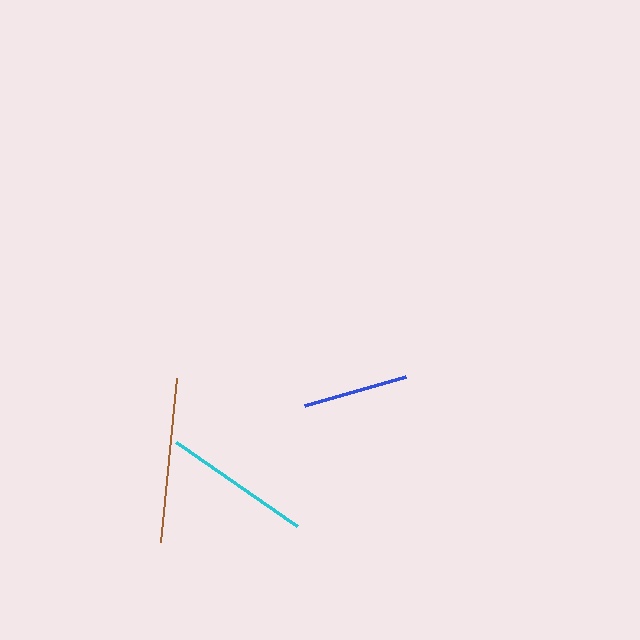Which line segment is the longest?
The brown line is the longest at approximately 165 pixels.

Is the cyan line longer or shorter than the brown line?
The brown line is longer than the cyan line.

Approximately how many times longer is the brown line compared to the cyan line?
The brown line is approximately 1.1 times the length of the cyan line.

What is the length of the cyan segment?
The cyan segment is approximately 146 pixels long.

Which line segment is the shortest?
The blue line is the shortest at approximately 105 pixels.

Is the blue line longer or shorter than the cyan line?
The cyan line is longer than the blue line.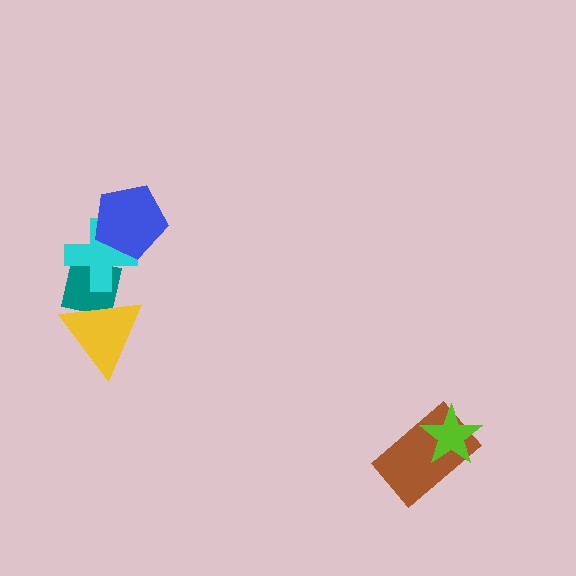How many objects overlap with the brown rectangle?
1 object overlaps with the brown rectangle.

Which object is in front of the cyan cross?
The blue pentagon is in front of the cyan cross.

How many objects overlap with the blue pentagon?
1 object overlaps with the blue pentagon.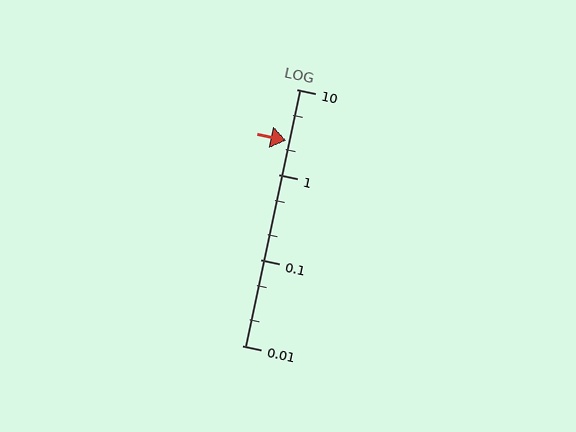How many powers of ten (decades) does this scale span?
The scale spans 3 decades, from 0.01 to 10.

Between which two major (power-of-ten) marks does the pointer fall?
The pointer is between 1 and 10.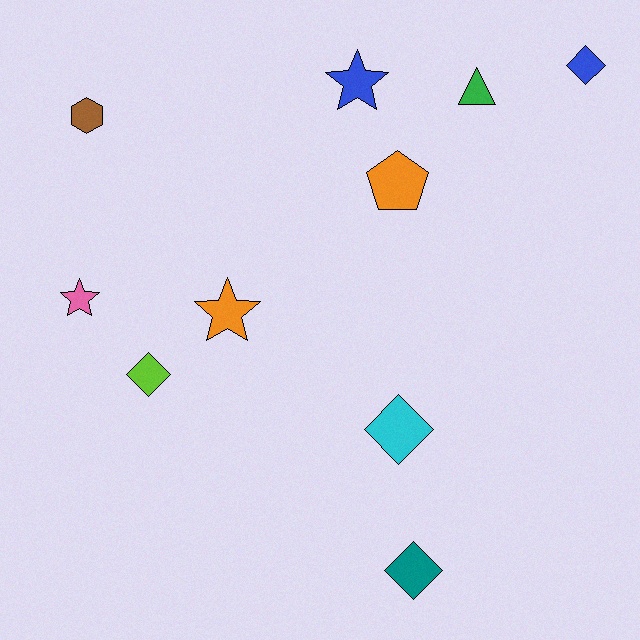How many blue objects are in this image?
There are 2 blue objects.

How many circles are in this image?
There are no circles.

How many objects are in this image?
There are 10 objects.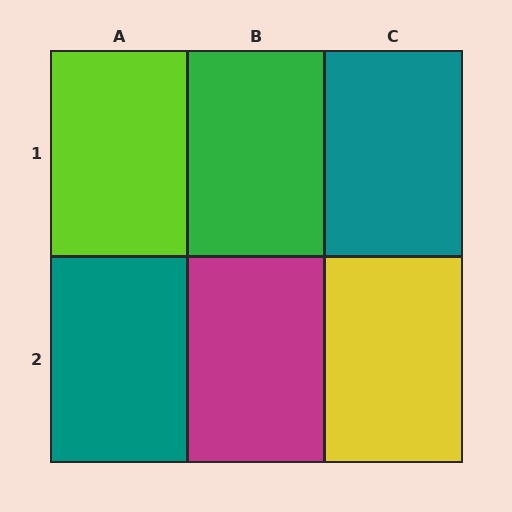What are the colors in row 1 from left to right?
Lime, green, teal.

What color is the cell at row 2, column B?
Magenta.